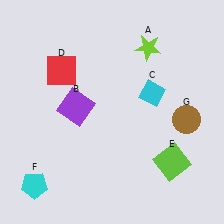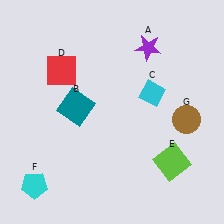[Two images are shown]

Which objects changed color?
A changed from lime to purple. B changed from purple to teal.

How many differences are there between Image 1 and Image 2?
There are 2 differences between the two images.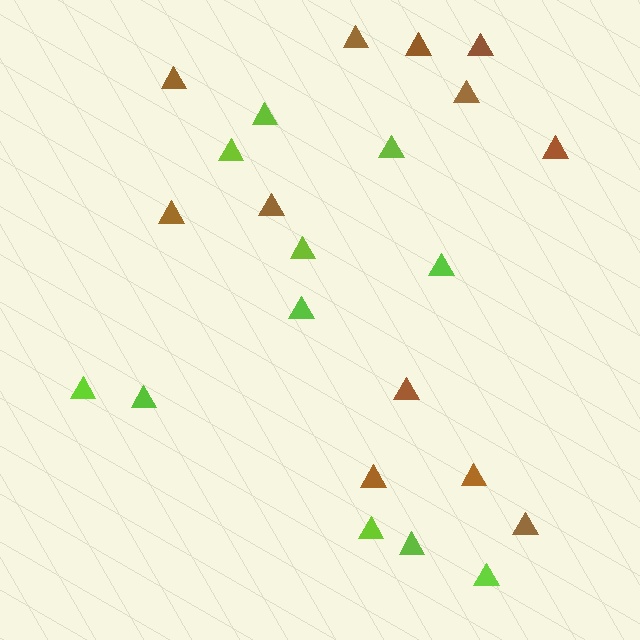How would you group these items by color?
There are 2 groups: one group of brown triangles (12) and one group of lime triangles (11).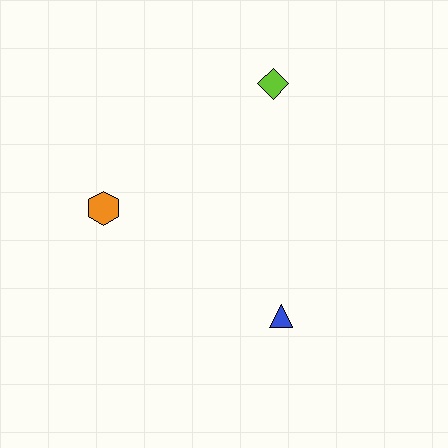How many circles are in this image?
There are no circles.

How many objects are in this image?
There are 3 objects.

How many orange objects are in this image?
There is 1 orange object.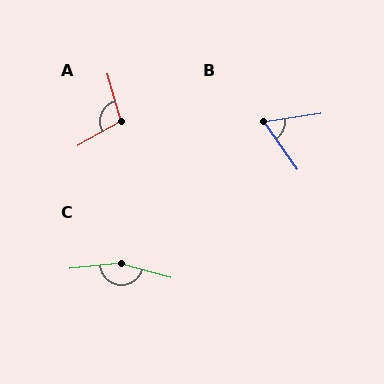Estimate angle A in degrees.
Approximately 103 degrees.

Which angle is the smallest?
B, at approximately 63 degrees.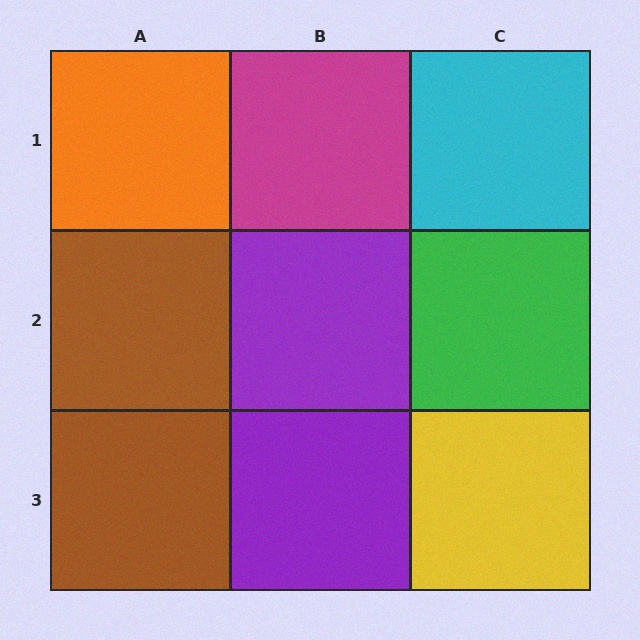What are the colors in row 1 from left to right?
Orange, magenta, cyan.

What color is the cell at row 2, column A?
Brown.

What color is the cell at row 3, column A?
Brown.